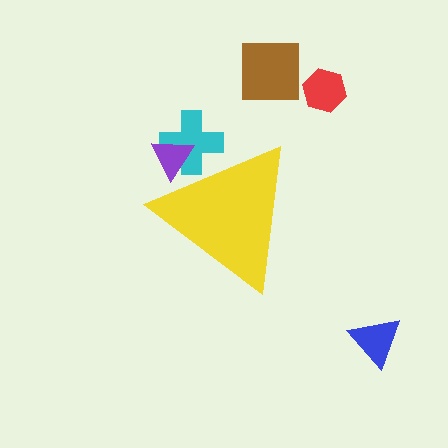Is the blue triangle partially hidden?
No, the blue triangle is fully visible.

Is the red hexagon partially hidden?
No, the red hexagon is fully visible.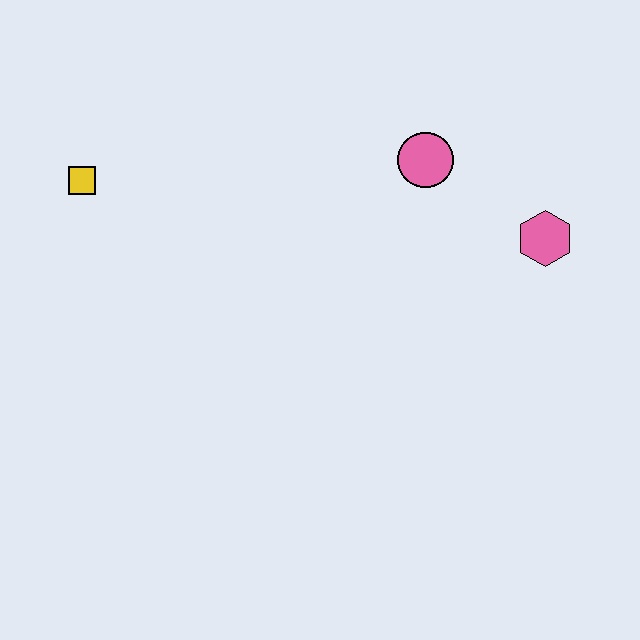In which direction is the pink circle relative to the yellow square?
The pink circle is to the right of the yellow square.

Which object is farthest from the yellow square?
The pink hexagon is farthest from the yellow square.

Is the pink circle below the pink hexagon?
No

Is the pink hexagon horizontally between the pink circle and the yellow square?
No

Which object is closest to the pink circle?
The pink hexagon is closest to the pink circle.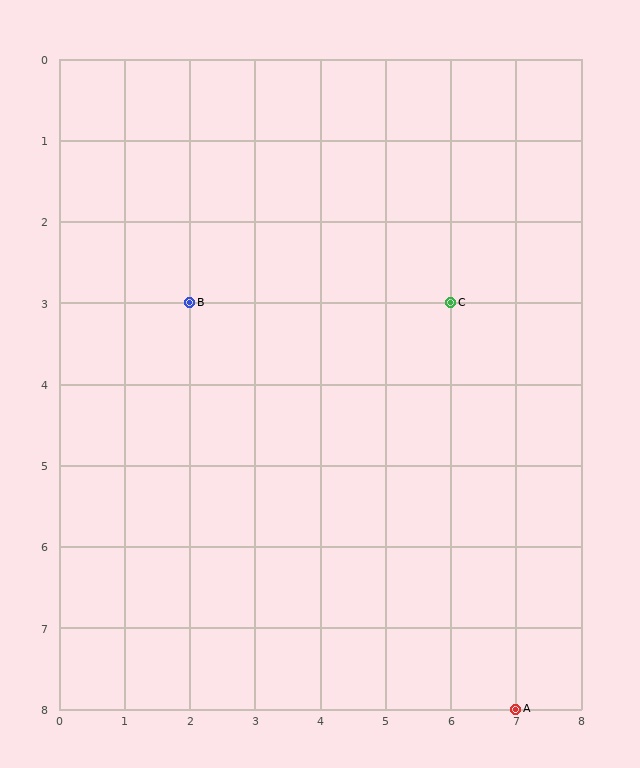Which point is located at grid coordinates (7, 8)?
Point A is at (7, 8).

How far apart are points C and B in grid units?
Points C and B are 4 columns apart.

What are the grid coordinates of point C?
Point C is at grid coordinates (6, 3).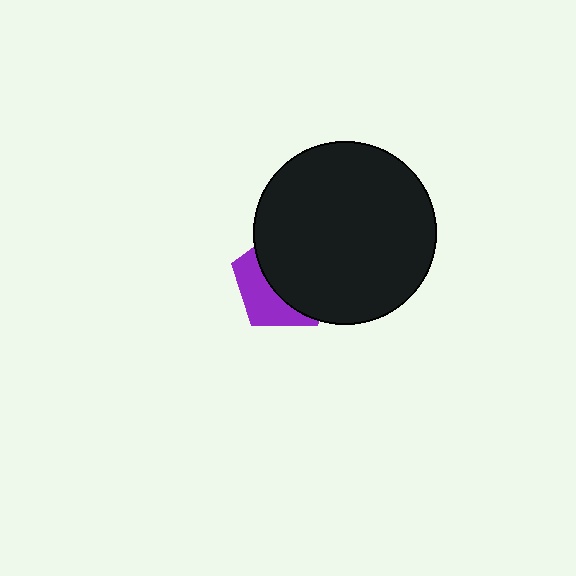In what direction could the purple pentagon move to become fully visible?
The purple pentagon could move left. That would shift it out from behind the black circle entirely.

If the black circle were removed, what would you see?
You would see the complete purple pentagon.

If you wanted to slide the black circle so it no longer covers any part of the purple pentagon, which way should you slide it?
Slide it right — that is the most direct way to separate the two shapes.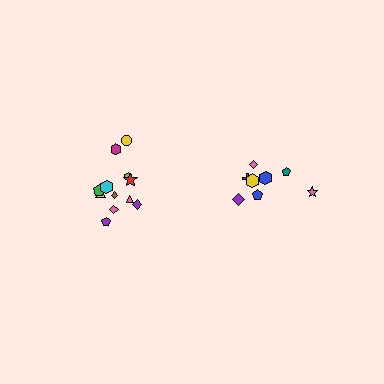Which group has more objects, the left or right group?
The left group.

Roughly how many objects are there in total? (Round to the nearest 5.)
Roughly 20 objects in total.